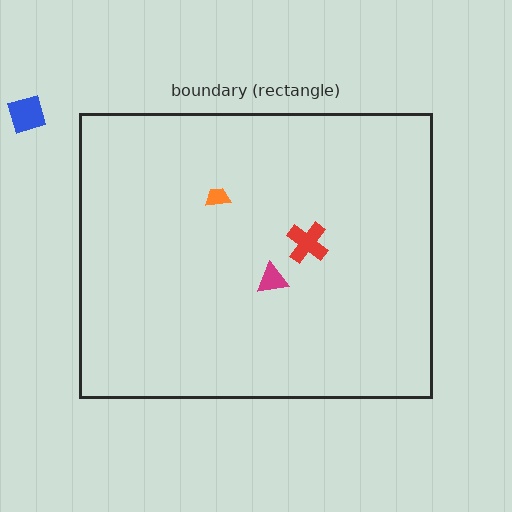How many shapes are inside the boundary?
3 inside, 1 outside.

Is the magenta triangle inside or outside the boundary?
Inside.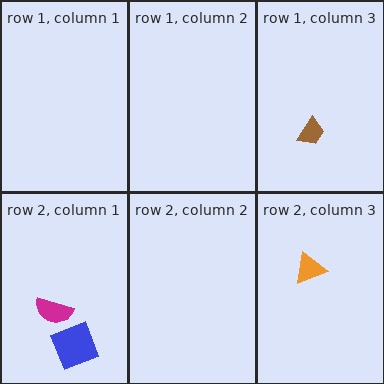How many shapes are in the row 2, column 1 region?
2.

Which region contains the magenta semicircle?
The row 2, column 1 region.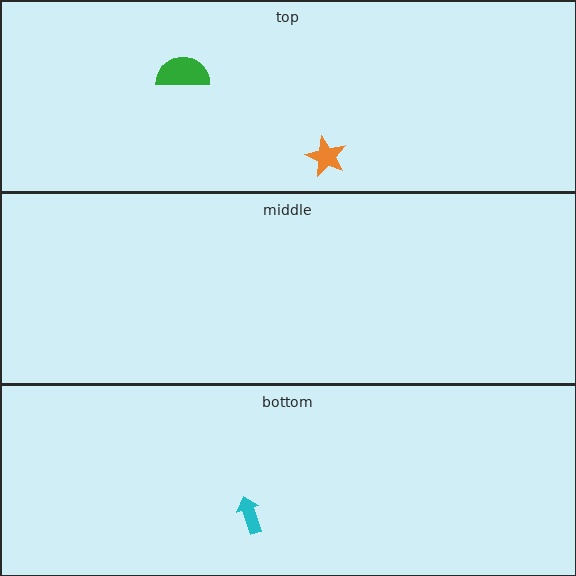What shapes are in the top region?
The orange star, the green semicircle.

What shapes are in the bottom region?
The cyan arrow.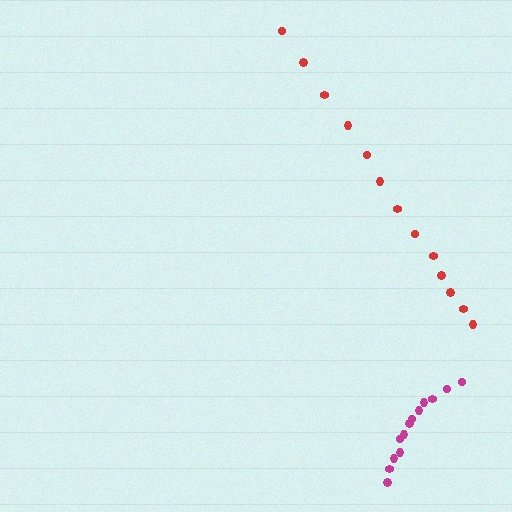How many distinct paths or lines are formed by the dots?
There are 2 distinct paths.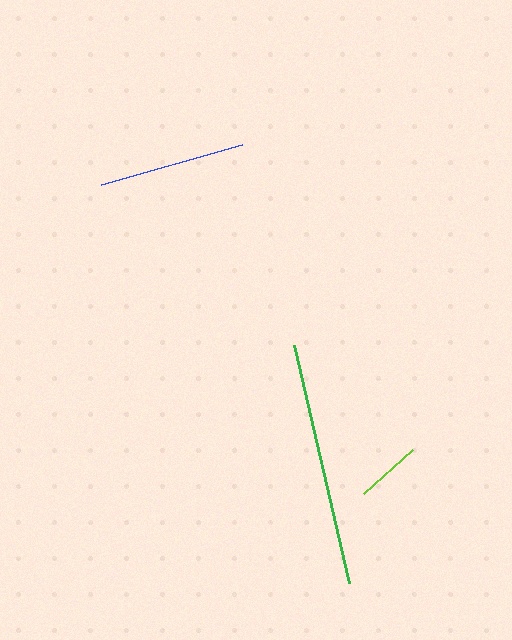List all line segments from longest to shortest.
From longest to shortest: green, blue, lime.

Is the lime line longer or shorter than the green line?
The green line is longer than the lime line.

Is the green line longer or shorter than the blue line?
The green line is longer than the blue line.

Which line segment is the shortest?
The lime line is the shortest at approximately 65 pixels.